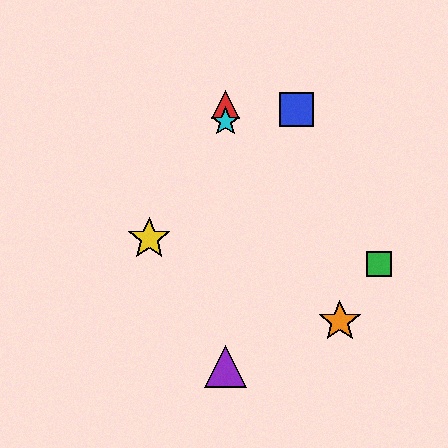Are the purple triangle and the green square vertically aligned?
No, the purple triangle is at x≈226 and the green square is at x≈379.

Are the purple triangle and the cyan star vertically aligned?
Yes, both are at x≈226.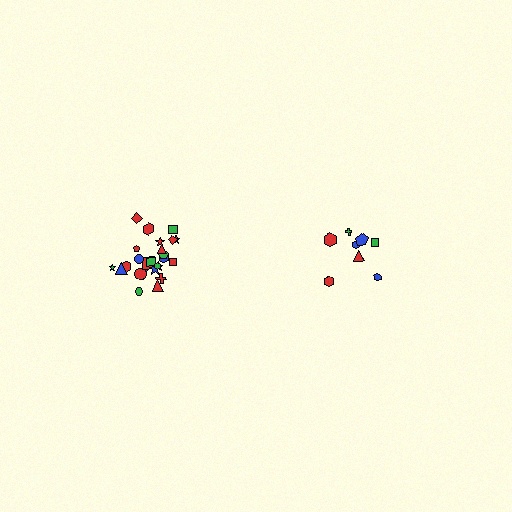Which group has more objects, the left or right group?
The left group.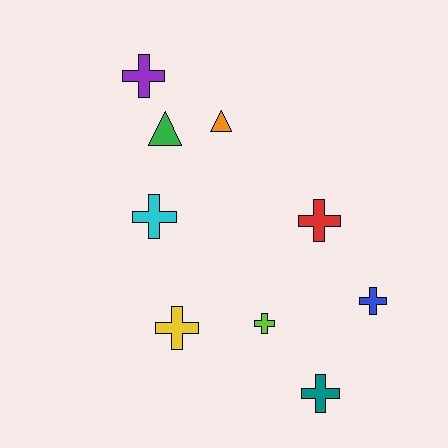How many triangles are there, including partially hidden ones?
There are 2 triangles.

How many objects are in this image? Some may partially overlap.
There are 9 objects.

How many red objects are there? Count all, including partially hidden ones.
There is 1 red object.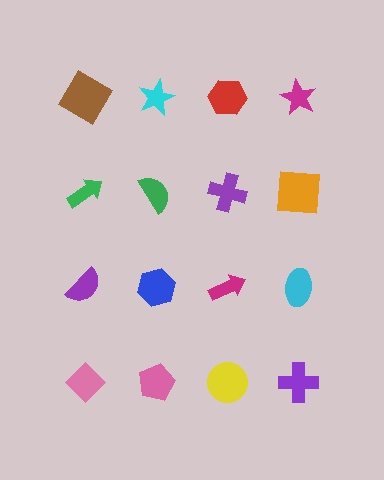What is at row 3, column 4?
A cyan ellipse.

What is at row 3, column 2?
A blue hexagon.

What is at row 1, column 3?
A red hexagon.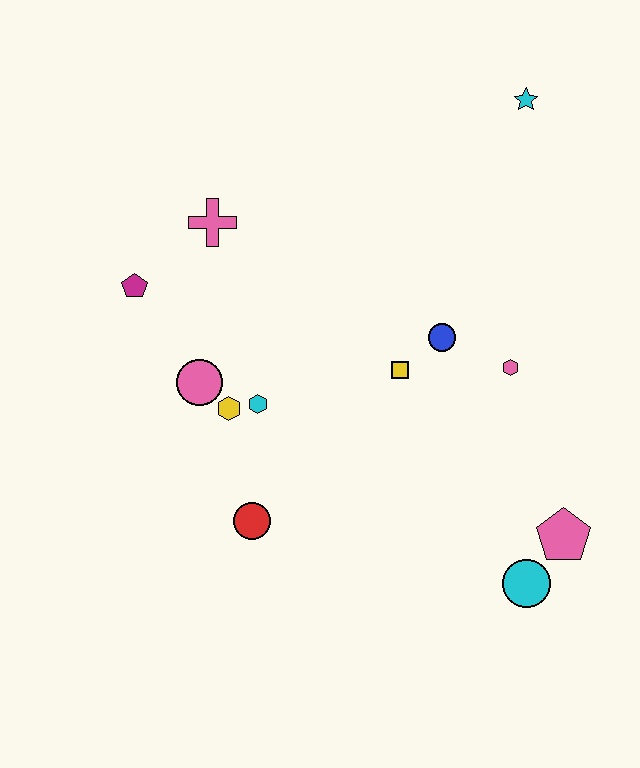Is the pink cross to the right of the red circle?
No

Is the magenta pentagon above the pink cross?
No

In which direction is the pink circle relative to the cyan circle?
The pink circle is to the left of the cyan circle.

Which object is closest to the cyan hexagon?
The yellow hexagon is closest to the cyan hexagon.